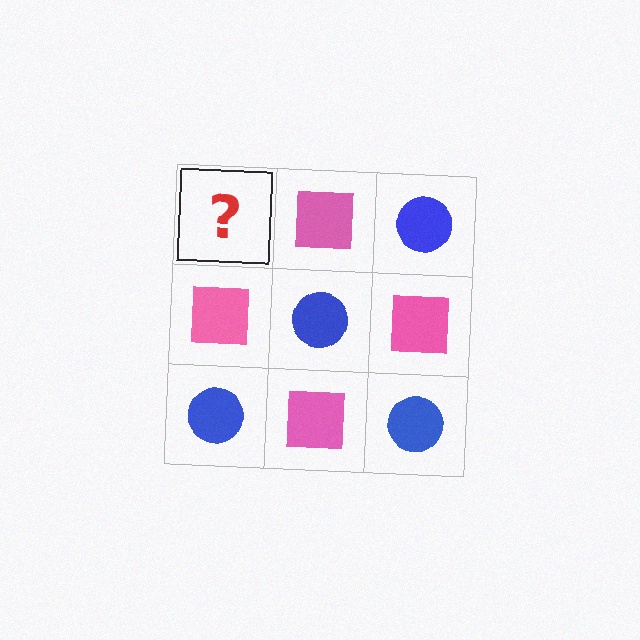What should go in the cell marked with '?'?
The missing cell should contain a blue circle.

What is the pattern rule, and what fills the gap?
The rule is that it alternates blue circle and pink square in a checkerboard pattern. The gap should be filled with a blue circle.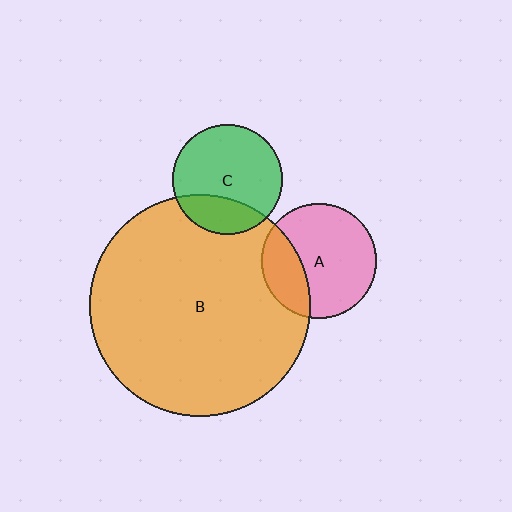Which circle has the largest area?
Circle B (orange).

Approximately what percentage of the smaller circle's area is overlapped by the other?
Approximately 25%.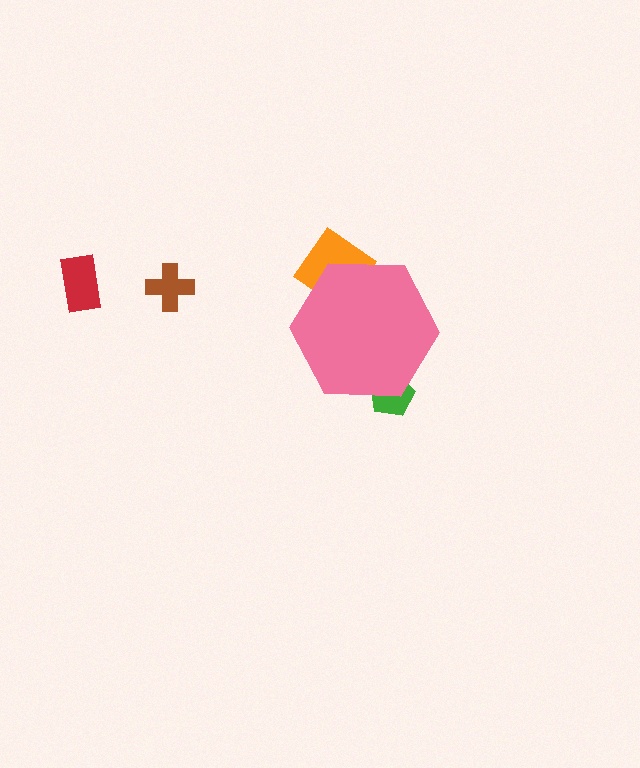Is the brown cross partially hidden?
No, the brown cross is fully visible.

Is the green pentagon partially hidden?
Yes, the green pentagon is partially hidden behind the pink hexagon.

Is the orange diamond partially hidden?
Yes, the orange diamond is partially hidden behind the pink hexagon.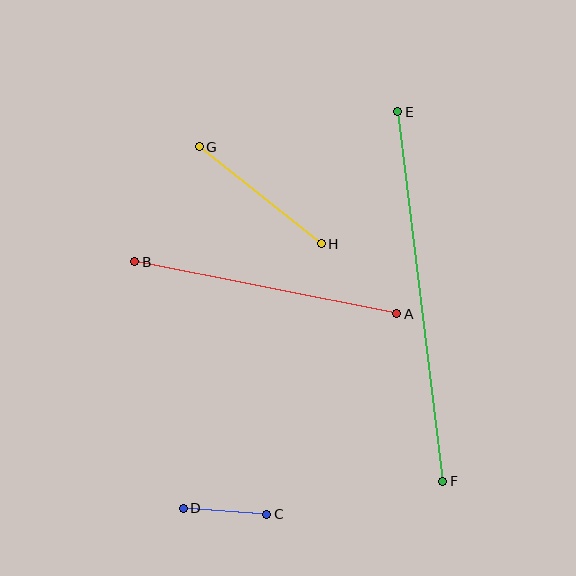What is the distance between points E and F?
The distance is approximately 372 pixels.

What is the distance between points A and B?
The distance is approximately 267 pixels.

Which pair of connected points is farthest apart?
Points E and F are farthest apart.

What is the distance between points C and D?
The distance is approximately 84 pixels.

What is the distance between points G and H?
The distance is approximately 156 pixels.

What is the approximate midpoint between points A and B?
The midpoint is at approximately (266, 288) pixels.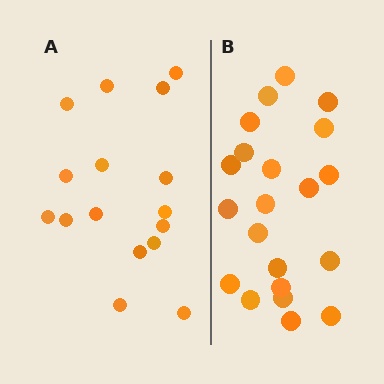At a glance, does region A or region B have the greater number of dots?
Region B (the right region) has more dots.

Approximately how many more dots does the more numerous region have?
Region B has about 5 more dots than region A.